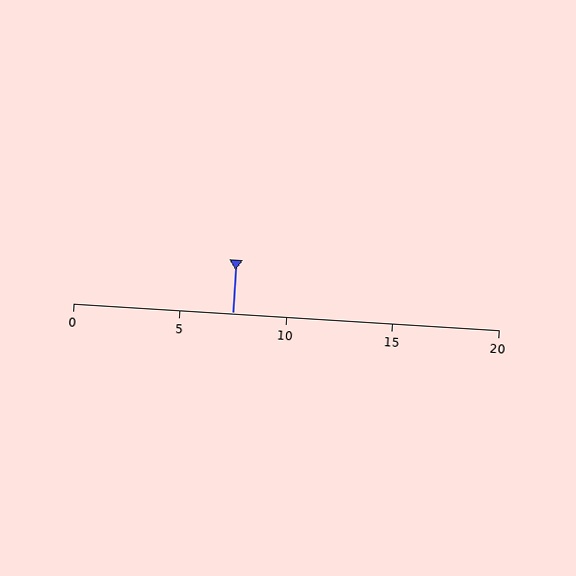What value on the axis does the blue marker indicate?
The marker indicates approximately 7.5.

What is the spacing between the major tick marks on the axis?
The major ticks are spaced 5 apart.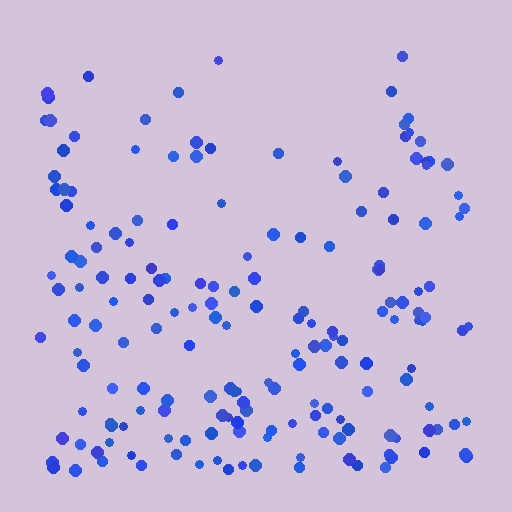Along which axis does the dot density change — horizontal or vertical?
Vertical.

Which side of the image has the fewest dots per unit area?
The top.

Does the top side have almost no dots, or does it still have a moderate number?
Still a moderate number, just noticeably fewer than the bottom.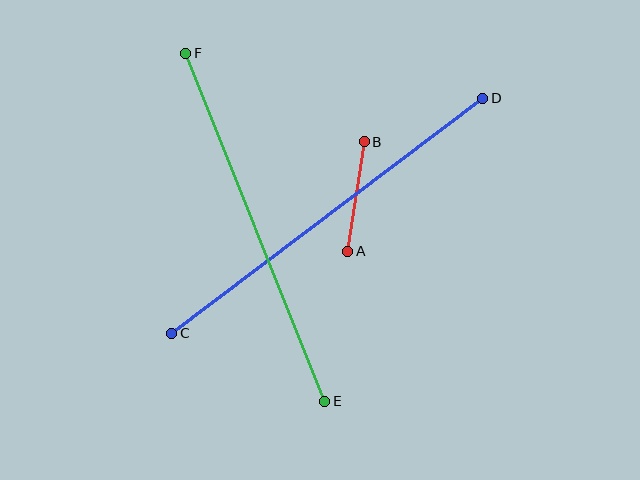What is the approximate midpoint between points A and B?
The midpoint is at approximately (356, 196) pixels.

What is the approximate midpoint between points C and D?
The midpoint is at approximately (327, 216) pixels.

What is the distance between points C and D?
The distance is approximately 390 pixels.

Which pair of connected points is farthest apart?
Points C and D are farthest apart.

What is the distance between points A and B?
The distance is approximately 110 pixels.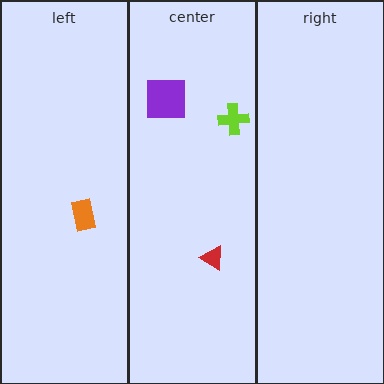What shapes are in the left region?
The orange rectangle.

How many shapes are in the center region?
3.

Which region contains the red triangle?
The center region.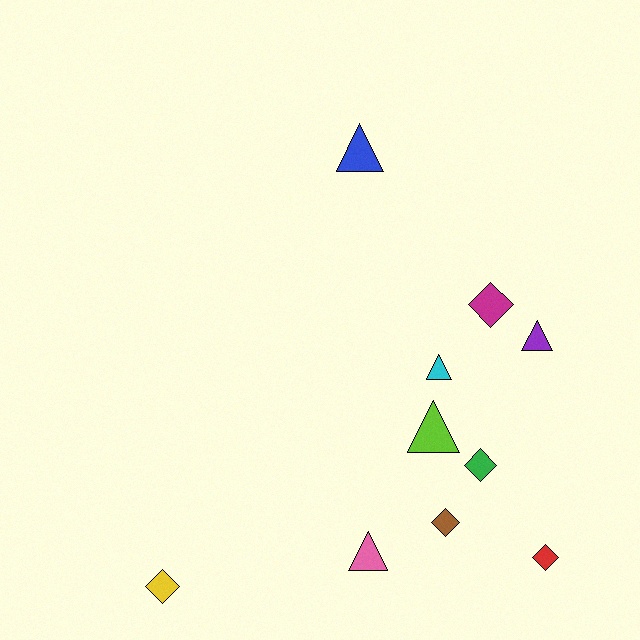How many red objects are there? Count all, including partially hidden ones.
There is 1 red object.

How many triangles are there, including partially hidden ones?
There are 5 triangles.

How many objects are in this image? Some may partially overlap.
There are 10 objects.